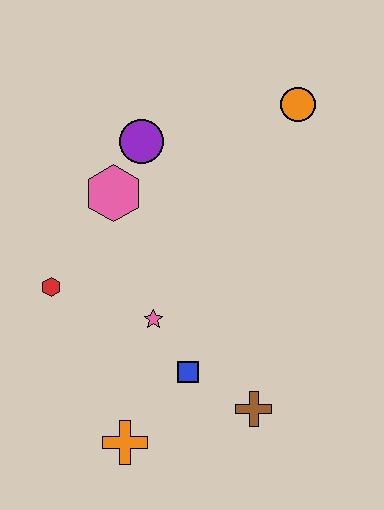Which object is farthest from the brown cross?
The orange circle is farthest from the brown cross.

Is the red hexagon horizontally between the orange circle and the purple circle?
No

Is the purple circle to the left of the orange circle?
Yes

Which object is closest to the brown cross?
The blue square is closest to the brown cross.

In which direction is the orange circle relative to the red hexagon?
The orange circle is to the right of the red hexagon.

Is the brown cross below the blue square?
Yes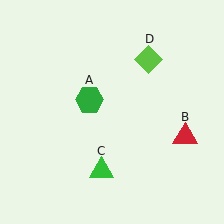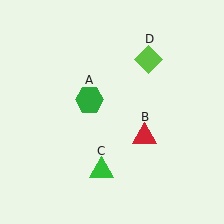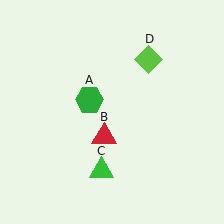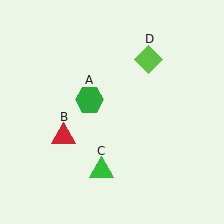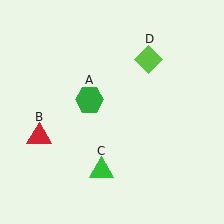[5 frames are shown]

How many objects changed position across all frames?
1 object changed position: red triangle (object B).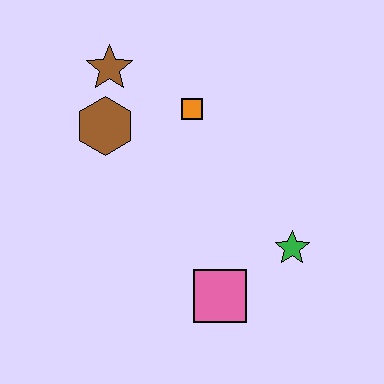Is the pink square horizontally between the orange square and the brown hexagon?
No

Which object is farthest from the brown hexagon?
The green star is farthest from the brown hexagon.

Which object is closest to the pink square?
The green star is closest to the pink square.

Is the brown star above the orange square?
Yes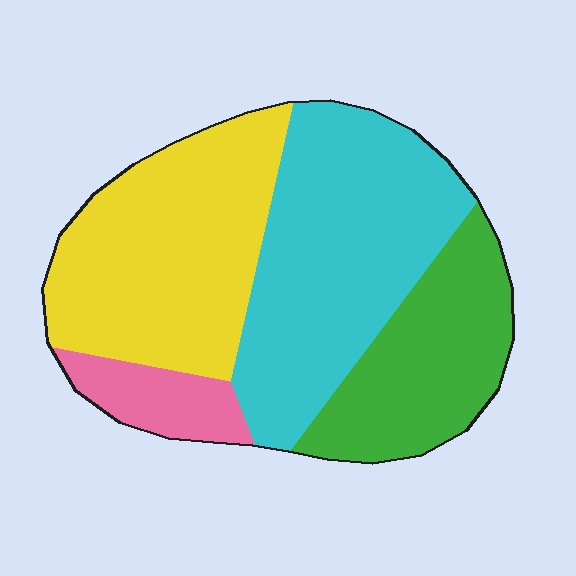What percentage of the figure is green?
Green covers roughly 20% of the figure.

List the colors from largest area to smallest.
From largest to smallest: cyan, yellow, green, pink.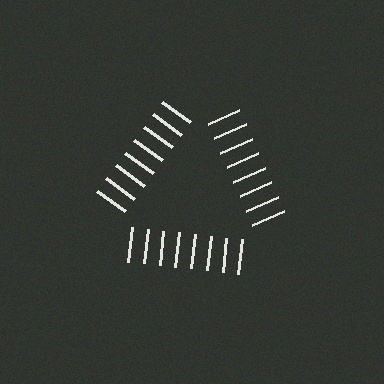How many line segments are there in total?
24 — 8 along each of the 3 edges.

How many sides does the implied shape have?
3 sides — the line-ends trace a triangle.